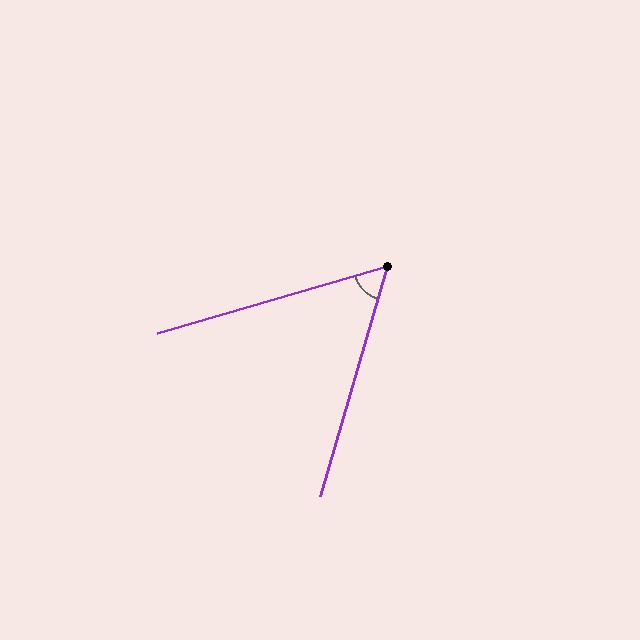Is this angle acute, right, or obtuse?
It is acute.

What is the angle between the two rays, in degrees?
Approximately 58 degrees.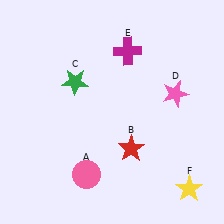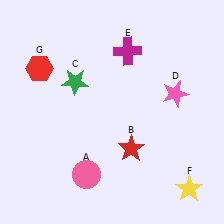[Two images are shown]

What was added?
A red hexagon (G) was added in Image 2.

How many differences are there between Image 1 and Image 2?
There is 1 difference between the two images.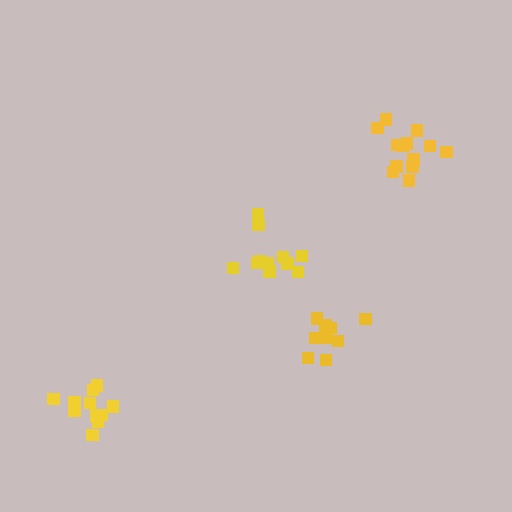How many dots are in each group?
Group 1: 13 dots, Group 2: 11 dots, Group 3: 9 dots, Group 4: 11 dots (44 total).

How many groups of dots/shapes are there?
There are 4 groups.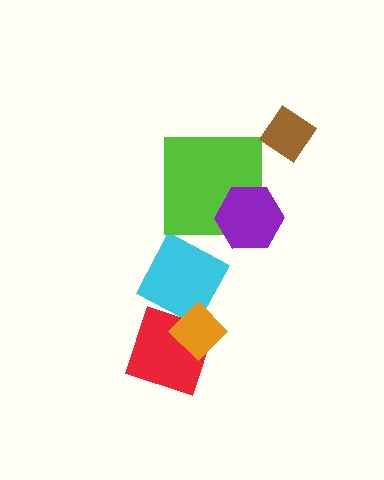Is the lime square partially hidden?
Yes, it is partially covered by another shape.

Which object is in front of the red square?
The orange diamond is in front of the red square.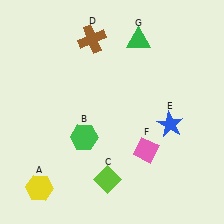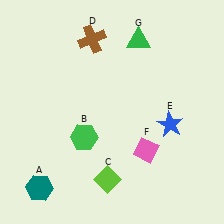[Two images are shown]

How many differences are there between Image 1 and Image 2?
There is 1 difference between the two images.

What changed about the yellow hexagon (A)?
In Image 1, A is yellow. In Image 2, it changed to teal.